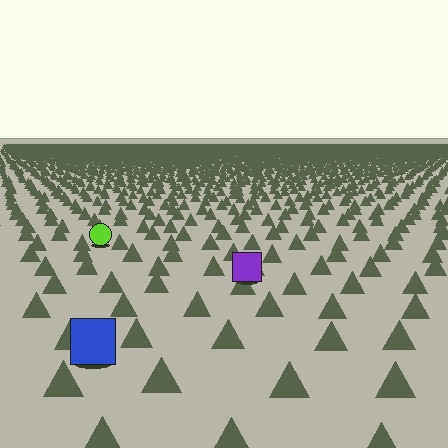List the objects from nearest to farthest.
From nearest to farthest: the blue square, the purple square, the lime circle.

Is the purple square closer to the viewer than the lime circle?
Yes. The purple square is closer — you can tell from the texture gradient: the ground texture is coarser near it.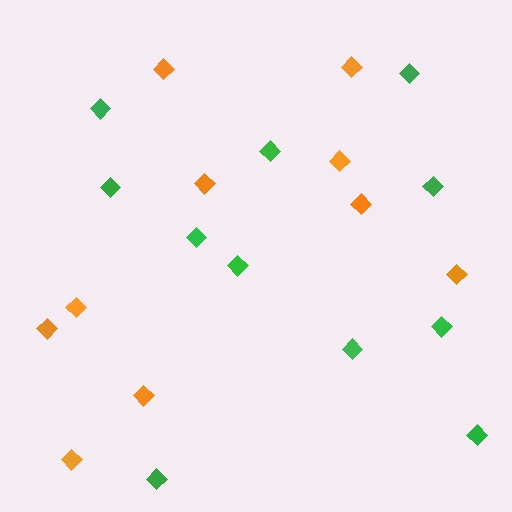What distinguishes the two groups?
There are 2 groups: one group of green diamonds (11) and one group of orange diamonds (10).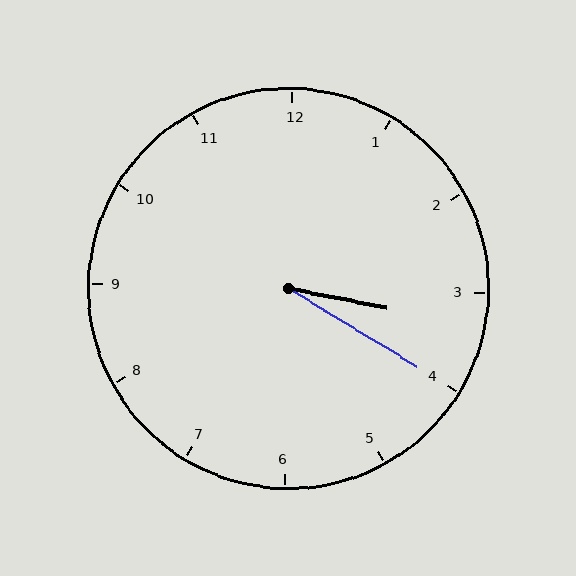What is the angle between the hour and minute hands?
Approximately 20 degrees.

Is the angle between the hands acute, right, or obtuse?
It is acute.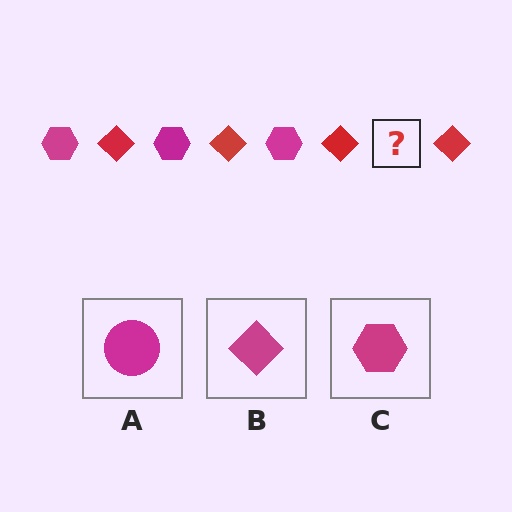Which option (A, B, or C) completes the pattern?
C.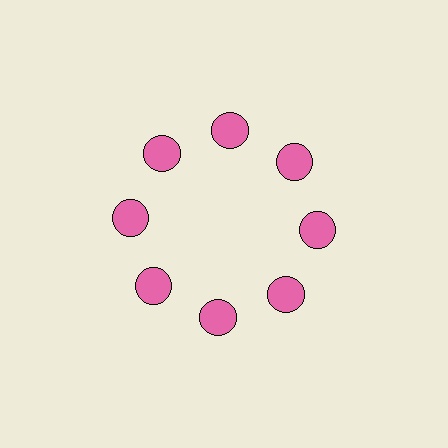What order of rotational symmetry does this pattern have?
This pattern has 8-fold rotational symmetry.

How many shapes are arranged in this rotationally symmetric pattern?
There are 8 shapes, arranged in 8 groups of 1.